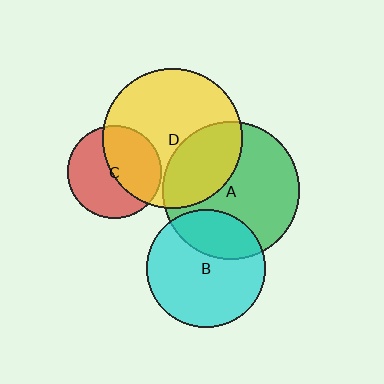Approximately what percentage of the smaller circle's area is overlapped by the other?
Approximately 30%.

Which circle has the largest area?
Circle D (yellow).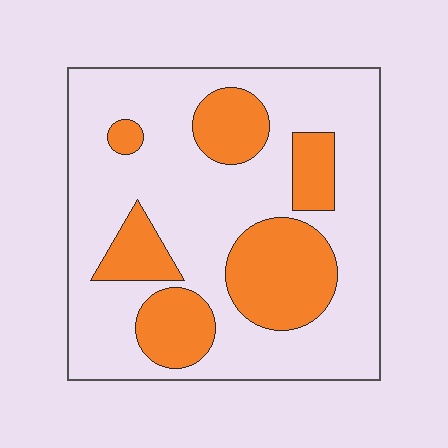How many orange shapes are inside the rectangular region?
6.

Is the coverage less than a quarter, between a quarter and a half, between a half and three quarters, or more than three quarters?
Between a quarter and a half.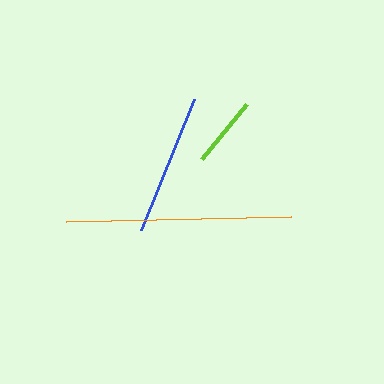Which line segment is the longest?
The orange line is the longest at approximately 225 pixels.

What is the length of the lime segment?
The lime segment is approximately 71 pixels long.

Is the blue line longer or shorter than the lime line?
The blue line is longer than the lime line.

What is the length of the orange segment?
The orange segment is approximately 225 pixels long.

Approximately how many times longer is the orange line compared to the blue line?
The orange line is approximately 1.6 times the length of the blue line.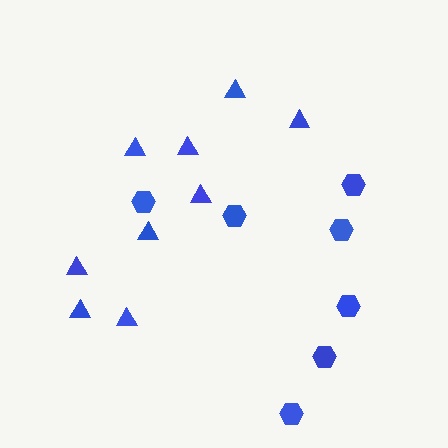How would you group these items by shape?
There are 2 groups: one group of hexagons (7) and one group of triangles (9).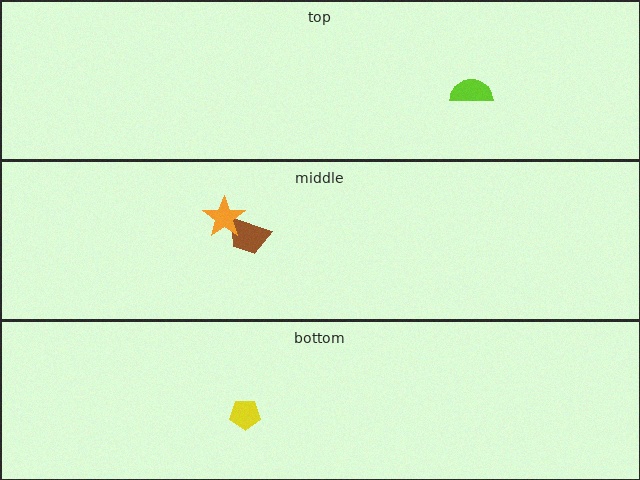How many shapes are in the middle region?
2.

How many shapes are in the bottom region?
1.